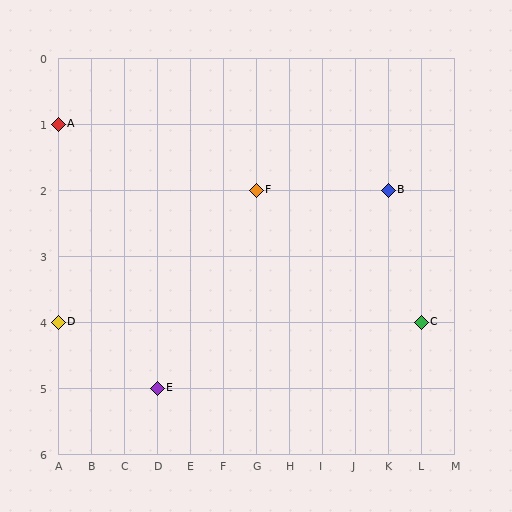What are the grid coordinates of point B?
Point B is at grid coordinates (K, 2).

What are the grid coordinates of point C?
Point C is at grid coordinates (L, 4).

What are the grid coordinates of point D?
Point D is at grid coordinates (A, 4).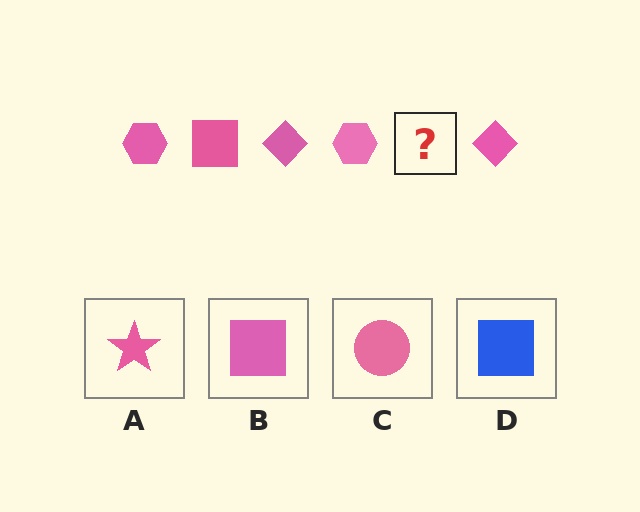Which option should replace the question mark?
Option B.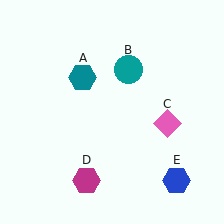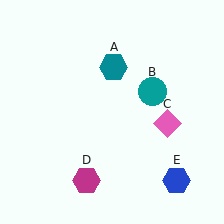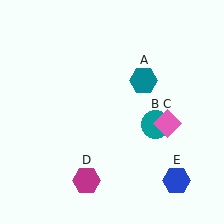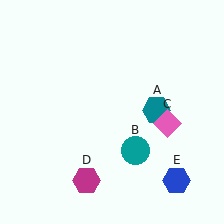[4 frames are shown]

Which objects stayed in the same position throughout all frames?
Pink diamond (object C) and magenta hexagon (object D) and blue hexagon (object E) remained stationary.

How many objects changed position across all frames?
2 objects changed position: teal hexagon (object A), teal circle (object B).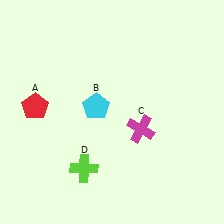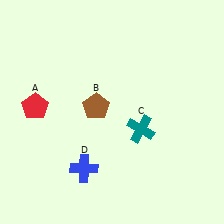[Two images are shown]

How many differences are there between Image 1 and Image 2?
There are 3 differences between the two images.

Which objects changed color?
B changed from cyan to brown. C changed from magenta to teal. D changed from lime to blue.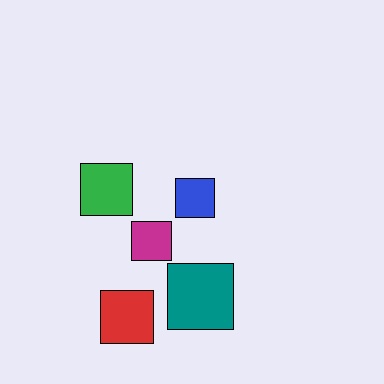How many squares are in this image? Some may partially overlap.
There are 5 squares.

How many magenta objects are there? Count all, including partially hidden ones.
There is 1 magenta object.